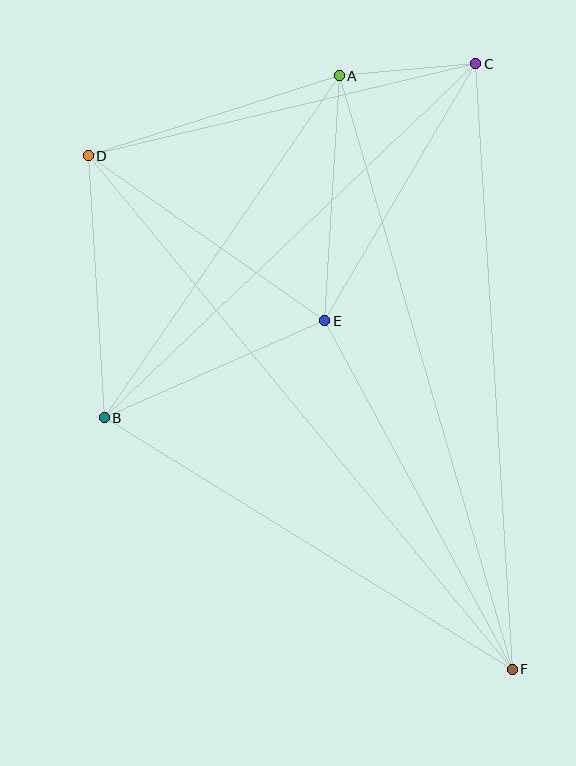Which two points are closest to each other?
Points A and C are closest to each other.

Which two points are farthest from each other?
Points D and F are farthest from each other.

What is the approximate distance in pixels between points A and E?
The distance between A and E is approximately 245 pixels.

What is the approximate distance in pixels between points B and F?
The distance between B and F is approximately 479 pixels.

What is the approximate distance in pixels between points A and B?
The distance between A and B is approximately 415 pixels.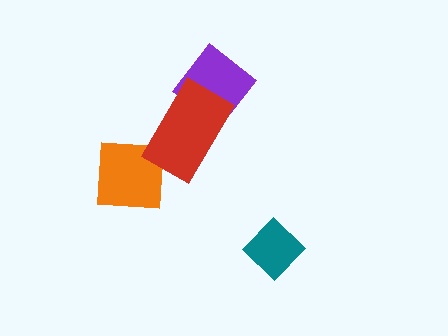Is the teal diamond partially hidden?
No, no other shape covers it.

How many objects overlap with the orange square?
1 object overlaps with the orange square.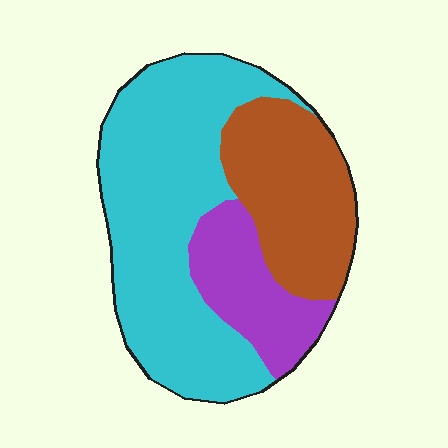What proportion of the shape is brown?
Brown takes up about one quarter (1/4) of the shape.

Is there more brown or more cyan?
Cyan.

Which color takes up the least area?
Purple, at roughly 20%.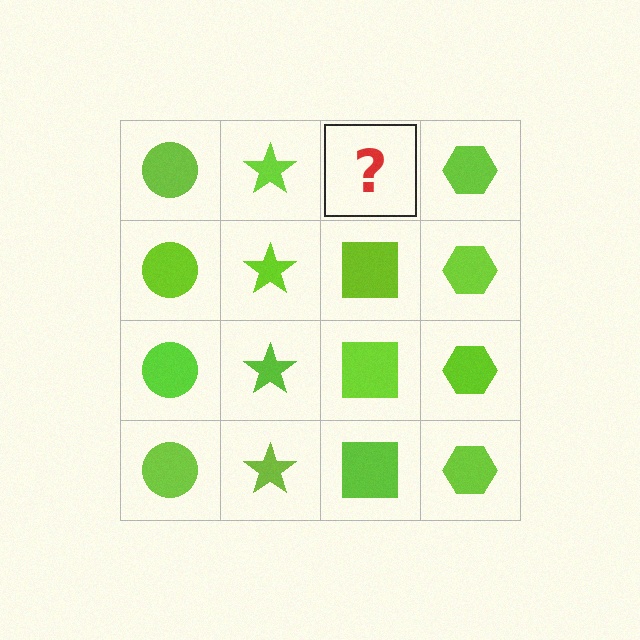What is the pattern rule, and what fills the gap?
The rule is that each column has a consistent shape. The gap should be filled with a lime square.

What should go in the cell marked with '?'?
The missing cell should contain a lime square.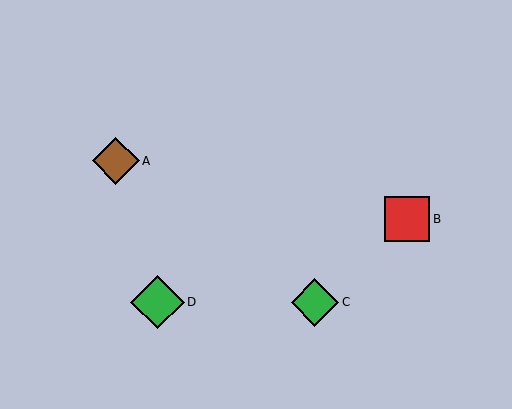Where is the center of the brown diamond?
The center of the brown diamond is at (116, 161).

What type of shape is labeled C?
Shape C is a green diamond.